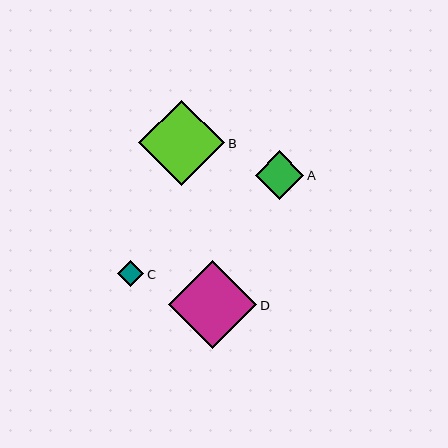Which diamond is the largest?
Diamond D is the largest with a size of approximately 88 pixels.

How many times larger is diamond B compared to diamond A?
Diamond B is approximately 1.8 times the size of diamond A.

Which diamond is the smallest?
Diamond C is the smallest with a size of approximately 26 pixels.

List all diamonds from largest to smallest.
From largest to smallest: D, B, A, C.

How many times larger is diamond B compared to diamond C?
Diamond B is approximately 3.4 times the size of diamond C.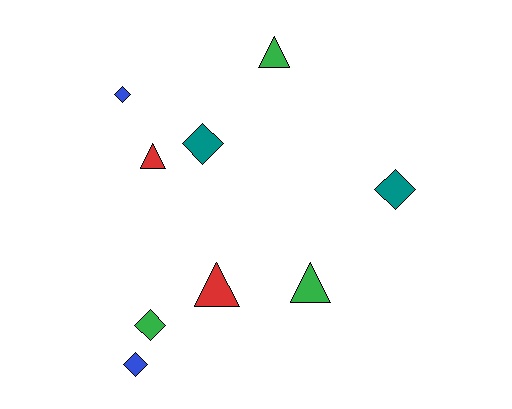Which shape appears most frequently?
Diamond, with 5 objects.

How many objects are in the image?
There are 9 objects.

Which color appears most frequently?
Green, with 3 objects.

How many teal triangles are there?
There are no teal triangles.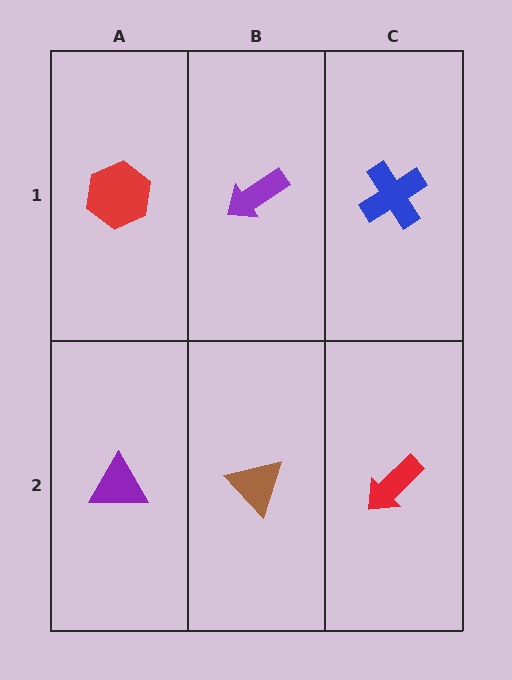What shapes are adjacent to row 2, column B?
A purple arrow (row 1, column B), a purple triangle (row 2, column A), a red arrow (row 2, column C).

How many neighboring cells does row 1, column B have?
3.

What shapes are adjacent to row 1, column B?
A brown triangle (row 2, column B), a red hexagon (row 1, column A), a blue cross (row 1, column C).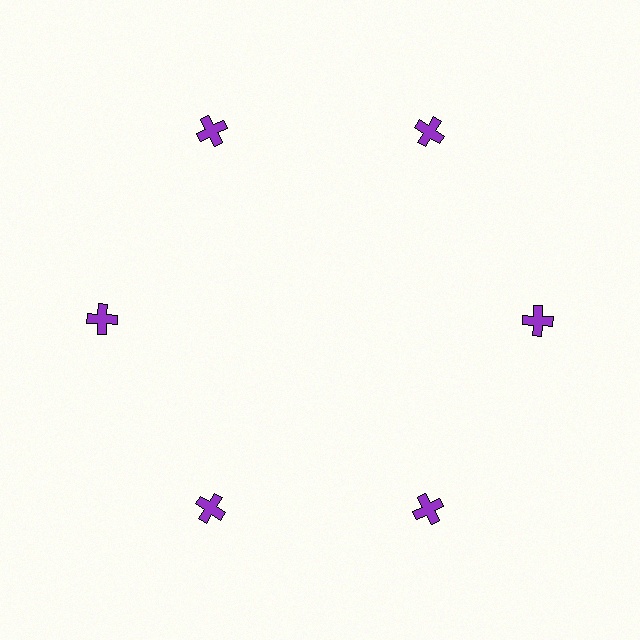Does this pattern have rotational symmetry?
Yes, this pattern has 6-fold rotational symmetry. It looks the same after rotating 60 degrees around the center.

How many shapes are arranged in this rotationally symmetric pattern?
There are 6 shapes, arranged in 6 groups of 1.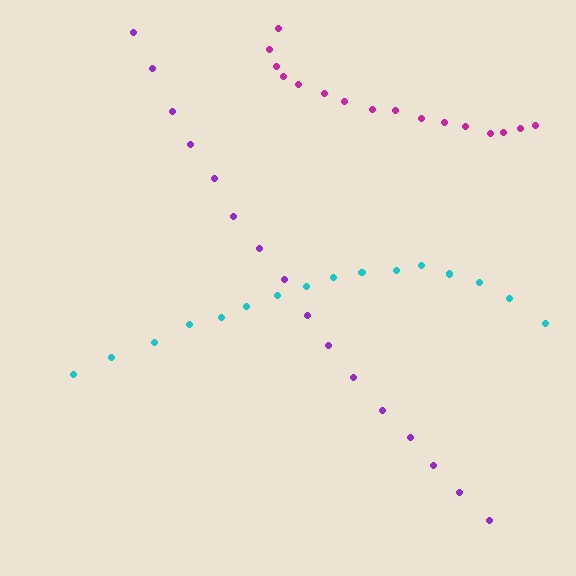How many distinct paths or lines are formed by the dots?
There are 3 distinct paths.